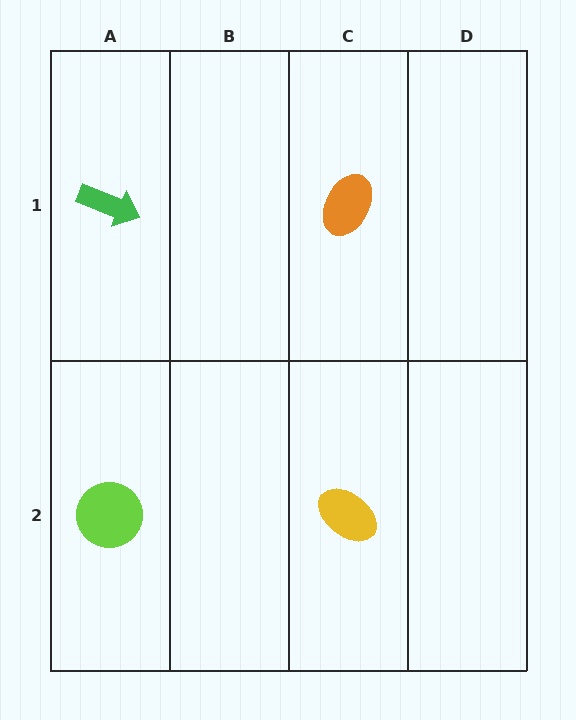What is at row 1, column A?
A green arrow.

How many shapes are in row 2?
2 shapes.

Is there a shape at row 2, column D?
No, that cell is empty.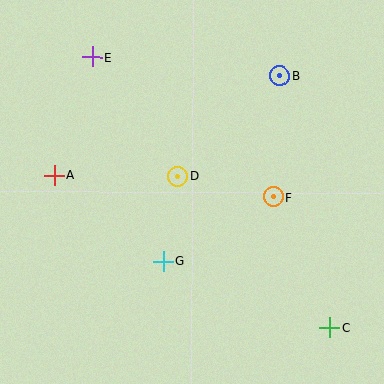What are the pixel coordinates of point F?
Point F is at (273, 197).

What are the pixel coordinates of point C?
Point C is at (330, 327).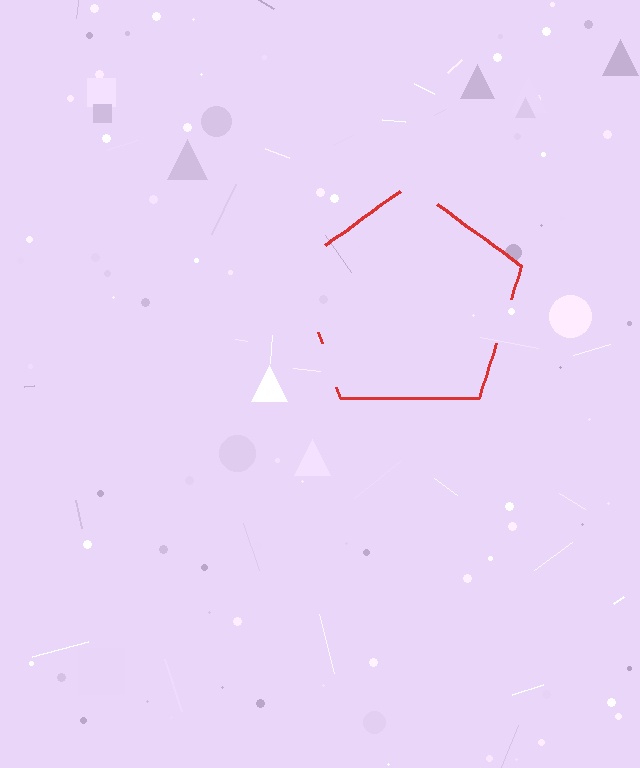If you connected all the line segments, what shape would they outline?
They would outline a pentagon.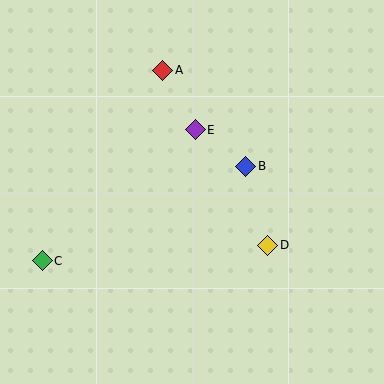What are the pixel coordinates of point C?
Point C is at (42, 261).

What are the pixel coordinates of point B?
Point B is at (246, 166).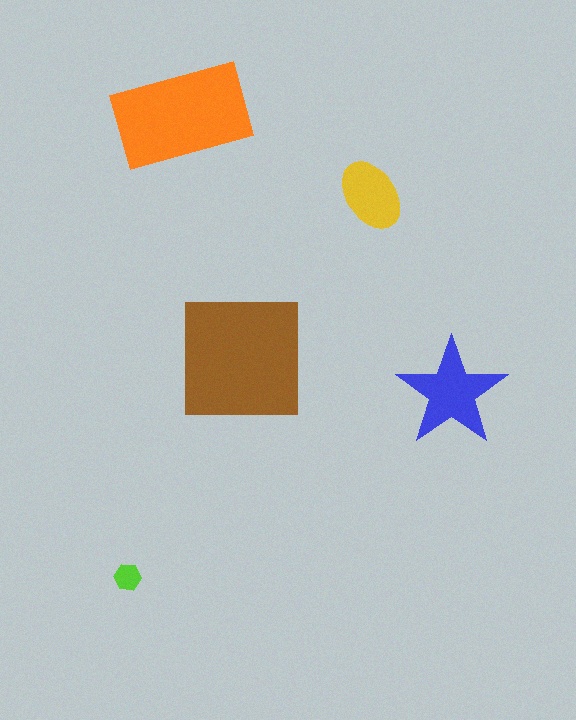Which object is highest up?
The orange rectangle is topmost.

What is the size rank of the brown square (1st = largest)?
1st.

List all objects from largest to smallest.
The brown square, the orange rectangle, the blue star, the yellow ellipse, the lime hexagon.